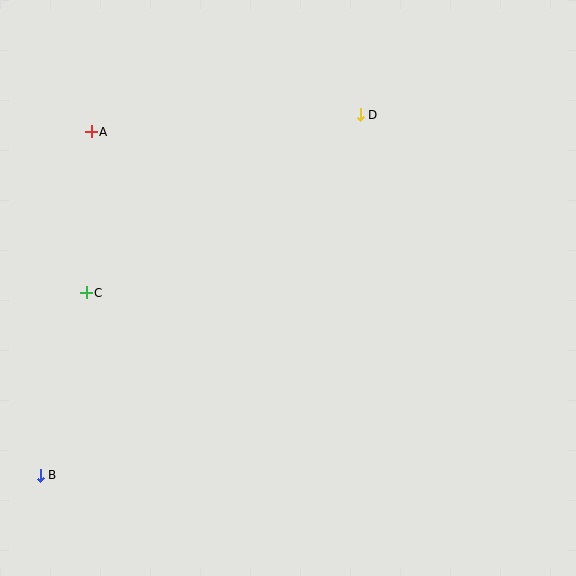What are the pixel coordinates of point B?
Point B is at (40, 475).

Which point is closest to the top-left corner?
Point A is closest to the top-left corner.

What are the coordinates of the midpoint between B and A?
The midpoint between B and A is at (66, 304).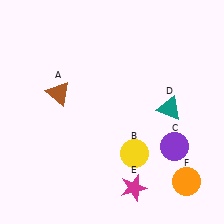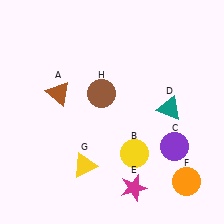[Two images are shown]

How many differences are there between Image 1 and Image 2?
There are 2 differences between the two images.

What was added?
A yellow triangle (G), a brown circle (H) were added in Image 2.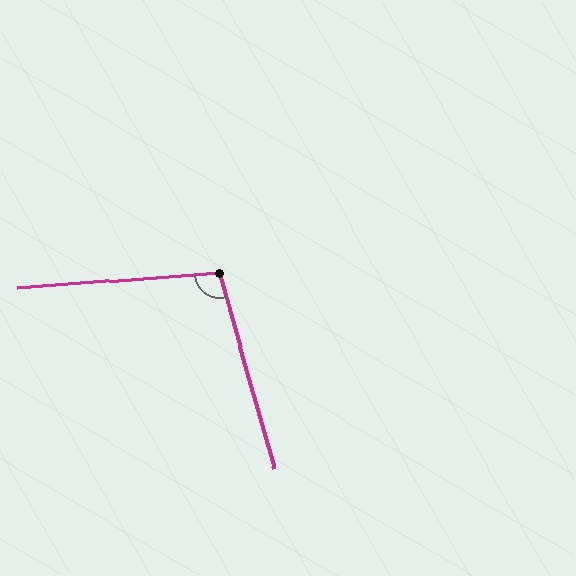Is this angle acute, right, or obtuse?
It is obtuse.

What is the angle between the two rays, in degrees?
Approximately 102 degrees.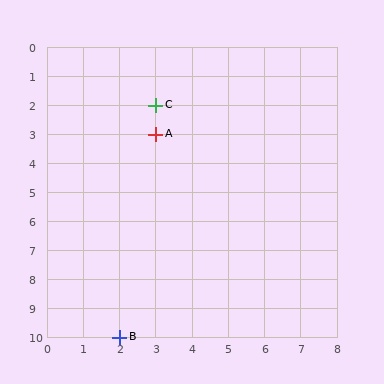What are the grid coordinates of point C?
Point C is at grid coordinates (3, 2).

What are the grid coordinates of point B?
Point B is at grid coordinates (2, 10).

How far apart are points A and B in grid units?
Points A and B are 1 column and 7 rows apart (about 7.1 grid units diagonally).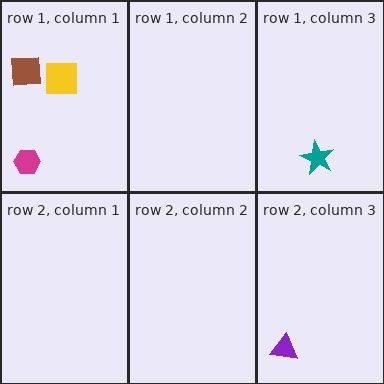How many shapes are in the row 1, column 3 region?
1.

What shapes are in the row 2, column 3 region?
The purple triangle.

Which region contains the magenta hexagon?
The row 1, column 1 region.